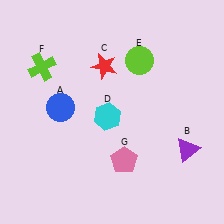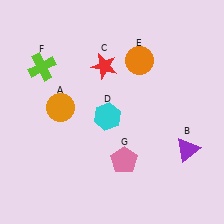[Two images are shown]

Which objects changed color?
A changed from blue to orange. E changed from lime to orange.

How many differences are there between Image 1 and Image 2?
There are 2 differences between the two images.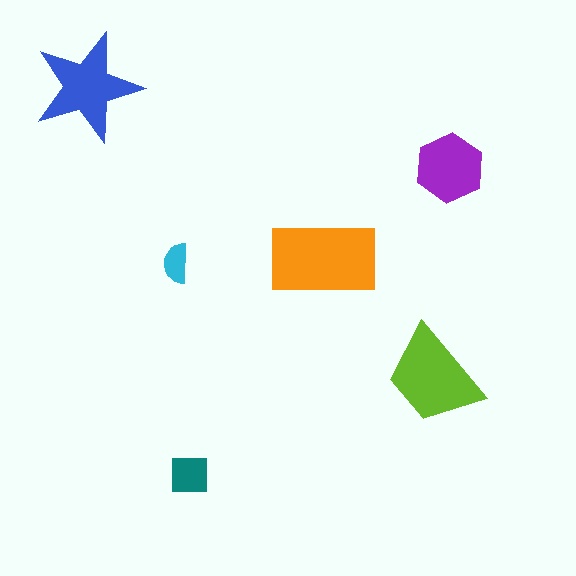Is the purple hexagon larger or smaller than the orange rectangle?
Smaller.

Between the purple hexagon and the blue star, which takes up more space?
The blue star.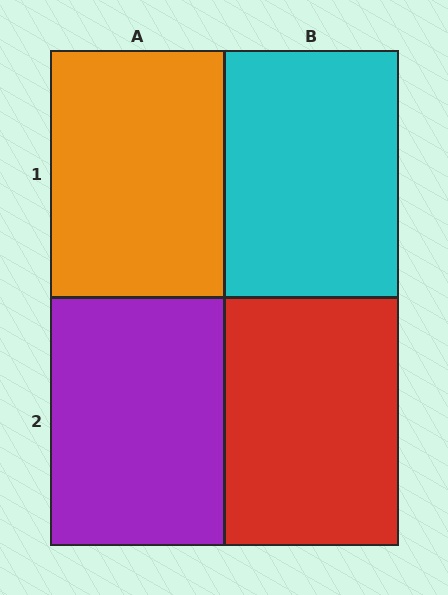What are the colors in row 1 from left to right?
Orange, cyan.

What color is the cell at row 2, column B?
Red.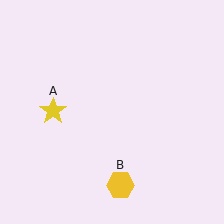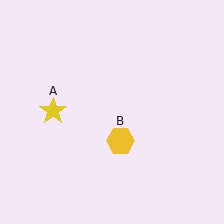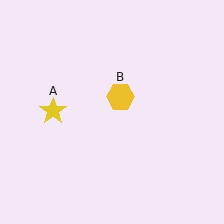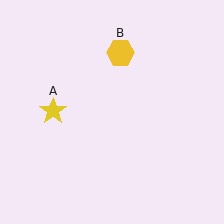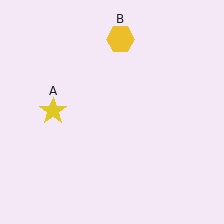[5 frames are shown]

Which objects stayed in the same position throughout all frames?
Yellow star (object A) remained stationary.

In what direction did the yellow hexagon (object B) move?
The yellow hexagon (object B) moved up.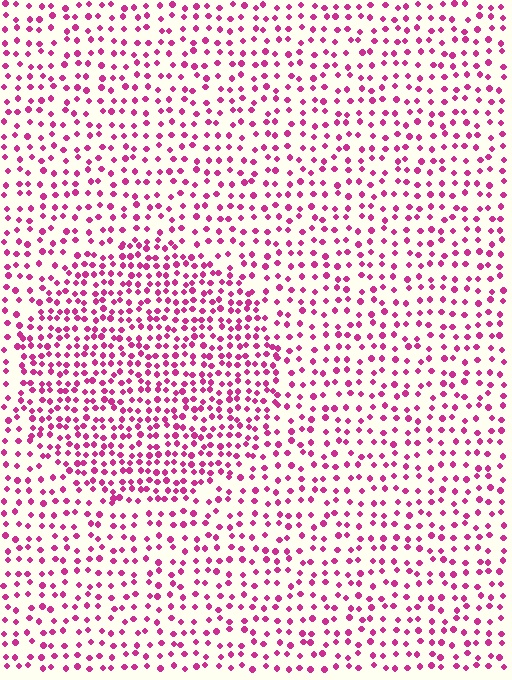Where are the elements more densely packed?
The elements are more densely packed inside the circle boundary.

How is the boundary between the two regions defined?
The boundary is defined by a change in element density (approximately 1.7x ratio). All elements are the same color, size, and shape.